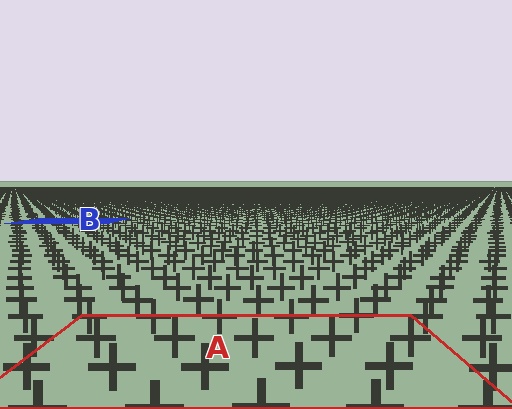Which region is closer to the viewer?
Region A is closer. The texture elements there are larger and more spread out.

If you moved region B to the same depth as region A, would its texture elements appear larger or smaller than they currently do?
They would appear larger. At a closer depth, the same texture elements are projected at a bigger on-screen size.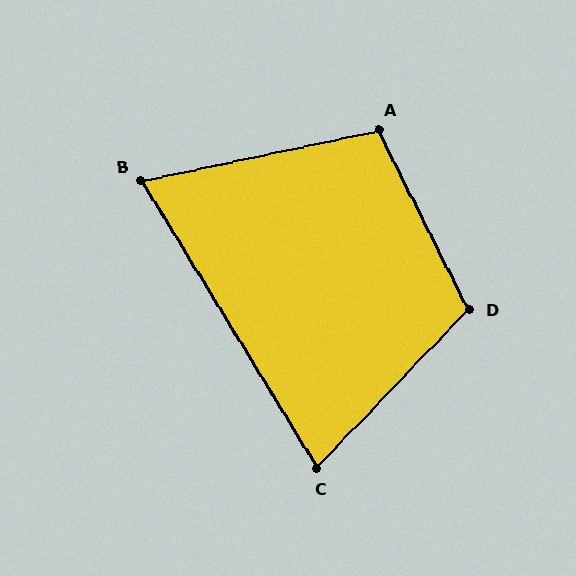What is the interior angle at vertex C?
Approximately 75 degrees (acute).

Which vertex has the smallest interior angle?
B, at approximately 70 degrees.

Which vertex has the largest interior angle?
D, at approximately 110 degrees.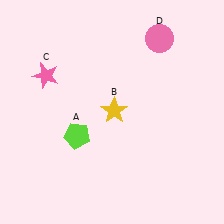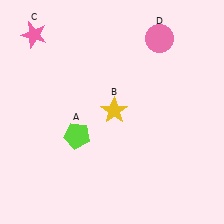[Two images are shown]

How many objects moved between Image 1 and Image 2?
1 object moved between the two images.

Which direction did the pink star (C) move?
The pink star (C) moved up.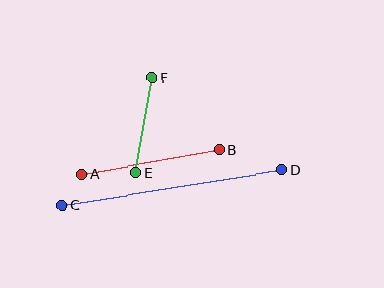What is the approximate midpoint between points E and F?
The midpoint is at approximately (144, 126) pixels.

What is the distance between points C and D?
The distance is approximately 223 pixels.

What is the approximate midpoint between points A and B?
The midpoint is at approximately (151, 162) pixels.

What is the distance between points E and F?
The distance is approximately 97 pixels.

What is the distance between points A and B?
The distance is approximately 140 pixels.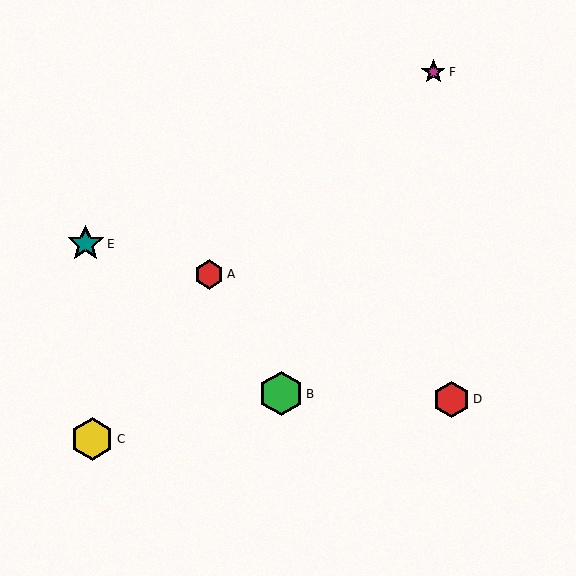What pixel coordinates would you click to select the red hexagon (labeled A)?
Click at (209, 274) to select the red hexagon A.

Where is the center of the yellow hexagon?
The center of the yellow hexagon is at (92, 439).